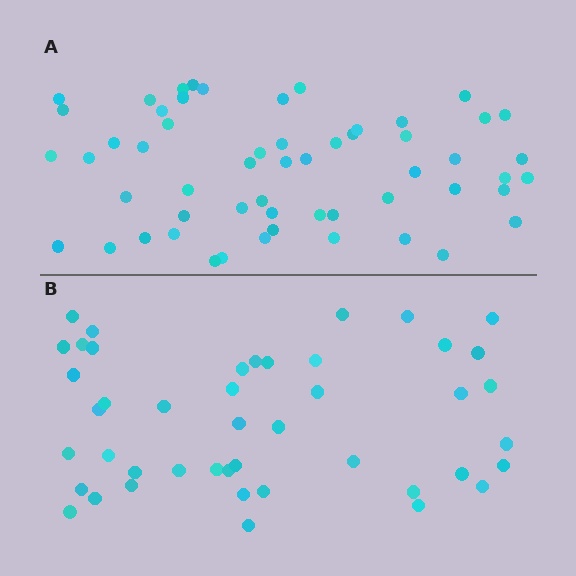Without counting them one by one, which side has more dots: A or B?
Region A (the top region) has more dots.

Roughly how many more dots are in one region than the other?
Region A has roughly 12 or so more dots than region B.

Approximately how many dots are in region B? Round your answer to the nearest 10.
About 40 dots. (The exact count is 45, which rounds to 40.)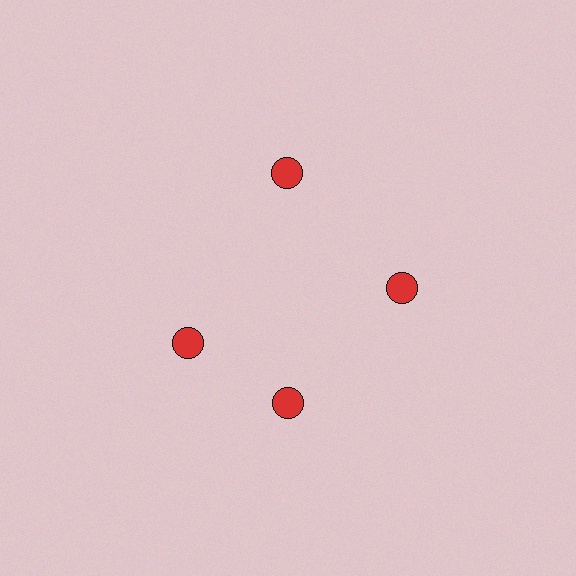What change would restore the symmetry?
The symmetry would be restored by rotating it back into even spacing with its neighbors so that all 4 circles sit at equal angles and equal distance from the center.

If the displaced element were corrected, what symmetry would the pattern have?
It would have 4-fold rotational symmetry — the pattern would map onto itself every 90 degrees.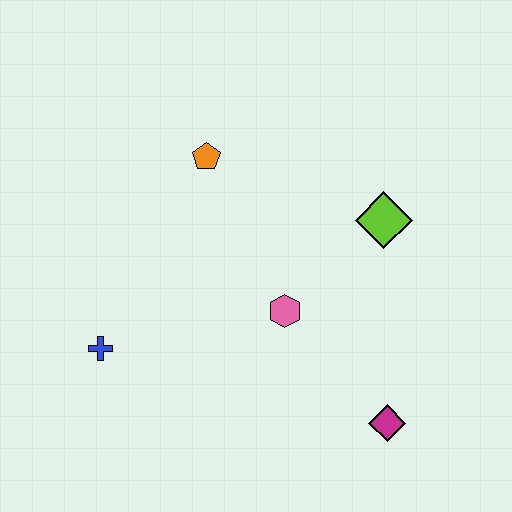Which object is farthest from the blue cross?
The lime diamond is farthest from the blue cross.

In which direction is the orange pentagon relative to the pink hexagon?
The orange pentagon is above the pink hexagon.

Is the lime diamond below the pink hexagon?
No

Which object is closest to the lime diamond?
The pink hexagon is closest to the lime diamond.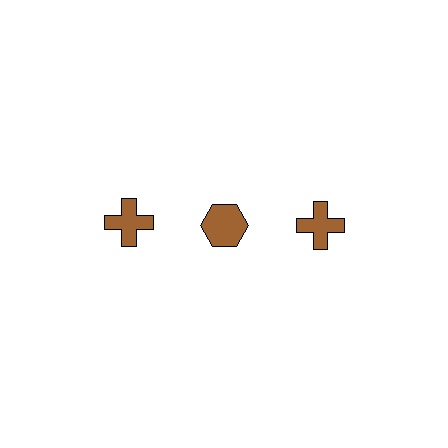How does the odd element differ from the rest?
It has a different shape: hexagon instead of cross.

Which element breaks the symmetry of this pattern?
The brown hexagon in the top row, second from left column breaks the symmetry. All other shapes are brown crosses.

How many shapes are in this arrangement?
There are 3 shapes arranged in a grid pattern.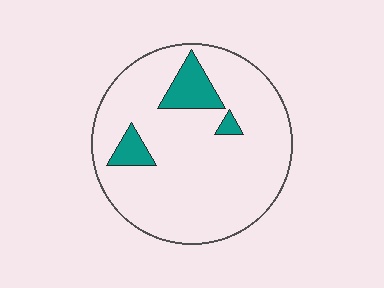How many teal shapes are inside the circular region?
3.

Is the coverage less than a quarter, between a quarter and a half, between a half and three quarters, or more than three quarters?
Less than a quarter.